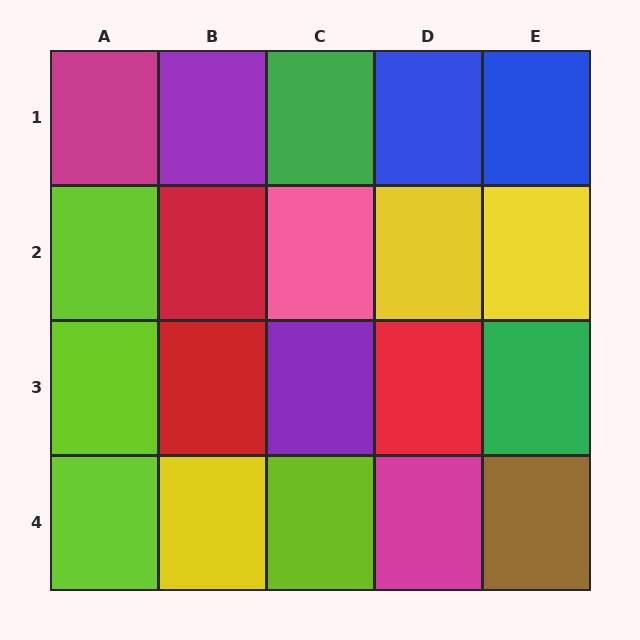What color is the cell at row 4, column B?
Yellow.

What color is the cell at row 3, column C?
Purple.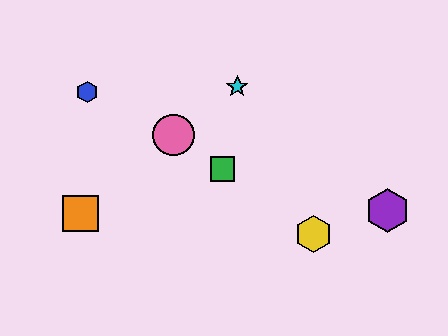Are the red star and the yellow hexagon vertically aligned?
Yes, both are at x≈313.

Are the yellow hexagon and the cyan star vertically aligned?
No, the yellow hexagon is at x≈313 and the cyan star is at x≈237.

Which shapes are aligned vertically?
The red star, the yellow hexagon are aligned vertically.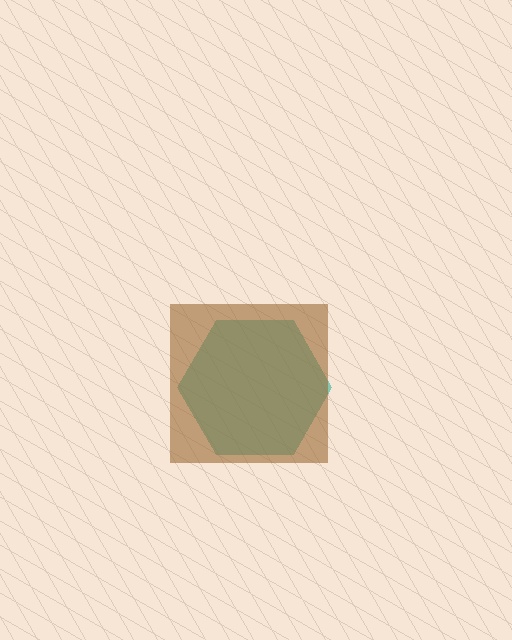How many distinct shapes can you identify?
There are 2 distinct shapes: a teal hexagon, a brown square.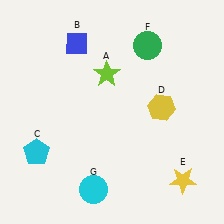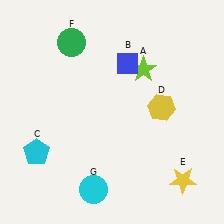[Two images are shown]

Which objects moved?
The objects that moved are: the lime star (A), the blue diamond (B), the green circle (F).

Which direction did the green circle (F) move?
The green circle (F) moved left.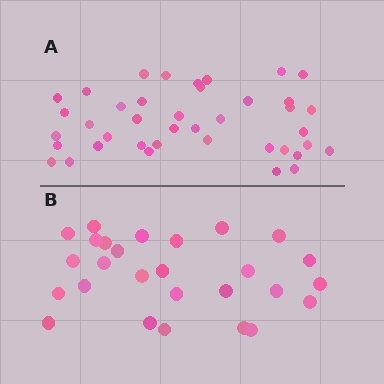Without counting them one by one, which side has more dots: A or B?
Region A (the top region) has more dots.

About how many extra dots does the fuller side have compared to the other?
Region A has approximately 15 more dots than region B.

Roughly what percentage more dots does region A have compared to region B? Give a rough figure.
About 50% more.